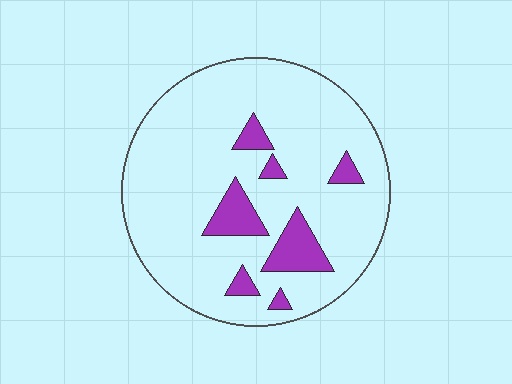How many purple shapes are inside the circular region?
7.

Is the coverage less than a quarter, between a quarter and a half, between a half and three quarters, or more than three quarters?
Less than a quarter.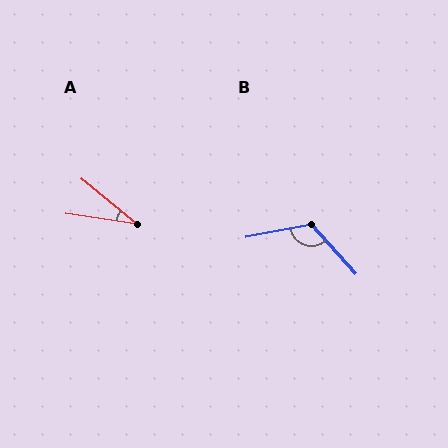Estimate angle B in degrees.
Approximately 122 degrees.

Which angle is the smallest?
A, at approximately 30 degrees.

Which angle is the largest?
B, at approximately 122 degrees.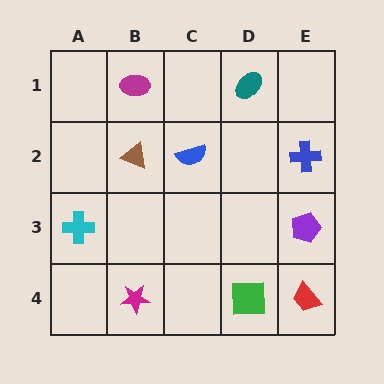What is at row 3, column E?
A purple pentagon.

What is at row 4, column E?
A red trapezoid.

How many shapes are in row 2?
3 shapes.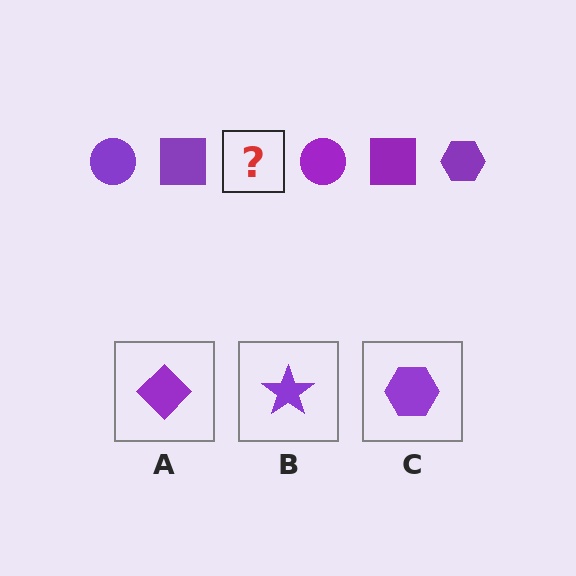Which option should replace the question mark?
Option C.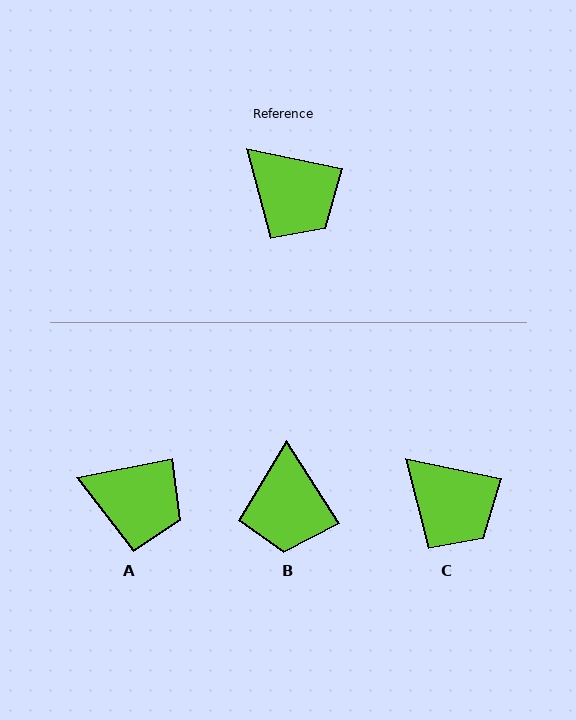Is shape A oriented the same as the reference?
No, it is off by about 23 degrees.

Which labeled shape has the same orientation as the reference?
C.